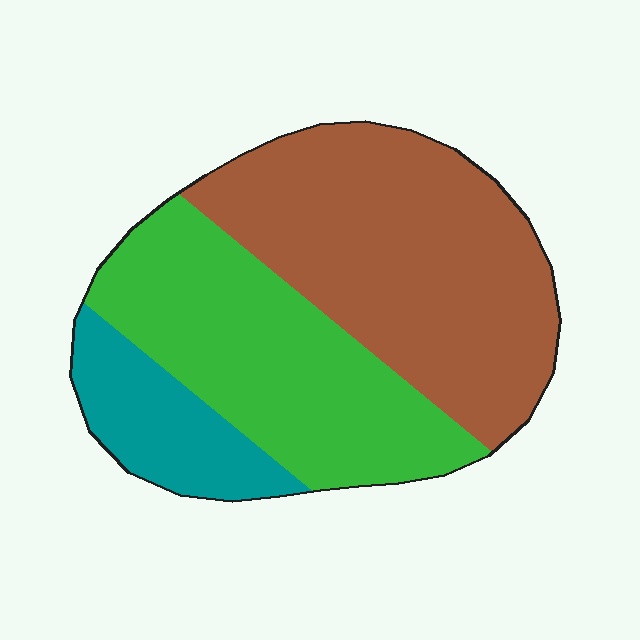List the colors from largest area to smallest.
From largest to smallest: brown, green, teal.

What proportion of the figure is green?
Green takes up about three eighths (3/8) of the figure.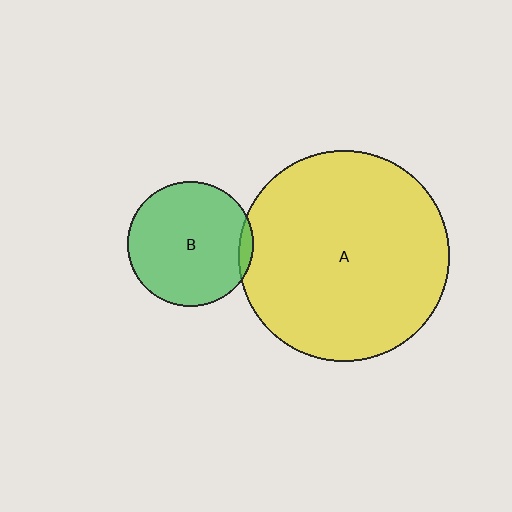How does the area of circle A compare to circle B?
Approximately 2.8 times.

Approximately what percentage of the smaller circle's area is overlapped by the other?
Approximately 5%.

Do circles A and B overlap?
Yes.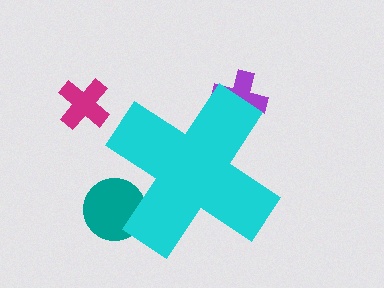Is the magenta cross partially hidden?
No, the magenta cross is fully visible.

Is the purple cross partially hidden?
Yes, the purple cross is partially hidden behind the cyan cross.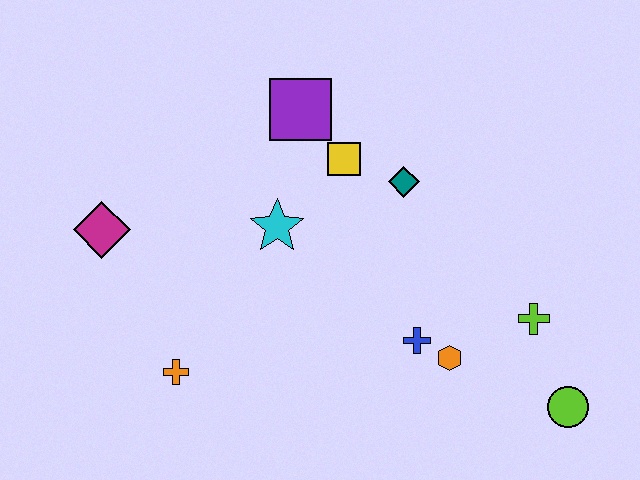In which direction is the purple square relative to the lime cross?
The purple square is to the left of the lime cross.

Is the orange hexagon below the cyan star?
Yes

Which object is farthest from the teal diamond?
The magenta diamond is farthest from the teal diamond.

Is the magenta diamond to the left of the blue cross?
Yes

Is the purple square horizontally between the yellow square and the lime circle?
No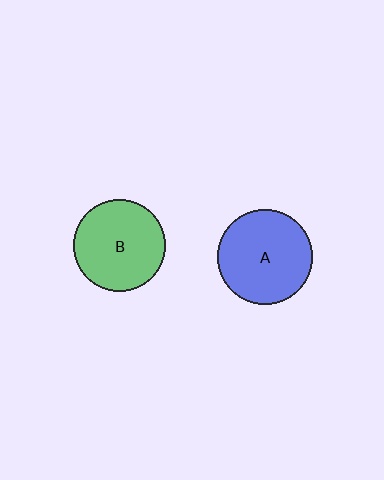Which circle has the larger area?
Circle A (blue).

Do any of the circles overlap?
No, none of the circles overlap.